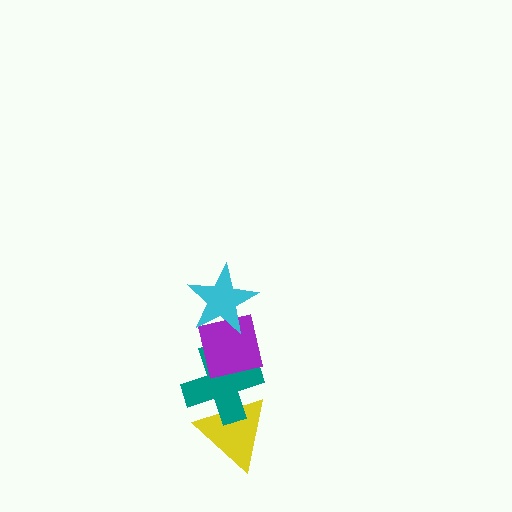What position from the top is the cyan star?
The cyan star is 1st from the top.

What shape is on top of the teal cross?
The purple square is on top of the teal cross.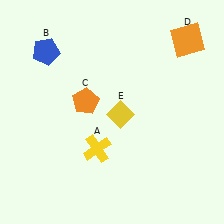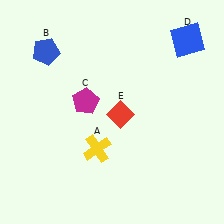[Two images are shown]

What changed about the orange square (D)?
In Image 1, D is orange. In Image 2, it changed to blue.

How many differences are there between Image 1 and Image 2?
There are 3 differences between the two images.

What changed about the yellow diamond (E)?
In Image 1, E is yellow. In Image 2, it changed to red.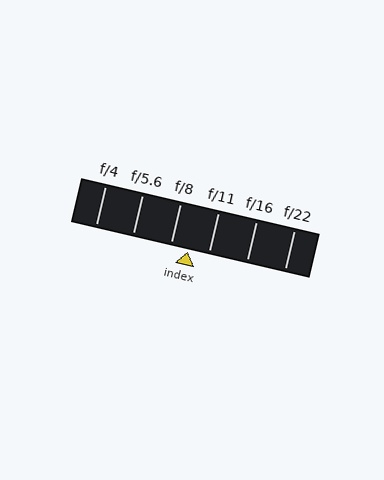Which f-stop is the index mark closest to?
The index mark is closest to f/8.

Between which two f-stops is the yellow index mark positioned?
The index mark is between f/8 and f/11.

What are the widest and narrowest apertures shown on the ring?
The widest aperture shown is f/4 and the narrowest is f/22.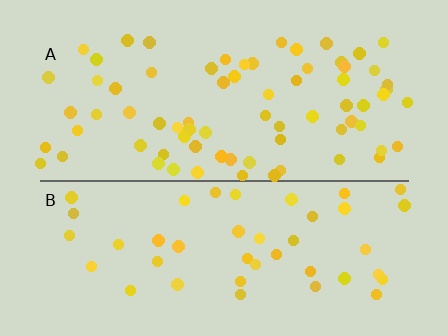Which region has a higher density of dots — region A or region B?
A (the top).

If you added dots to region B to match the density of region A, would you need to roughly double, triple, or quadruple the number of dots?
Approximately double.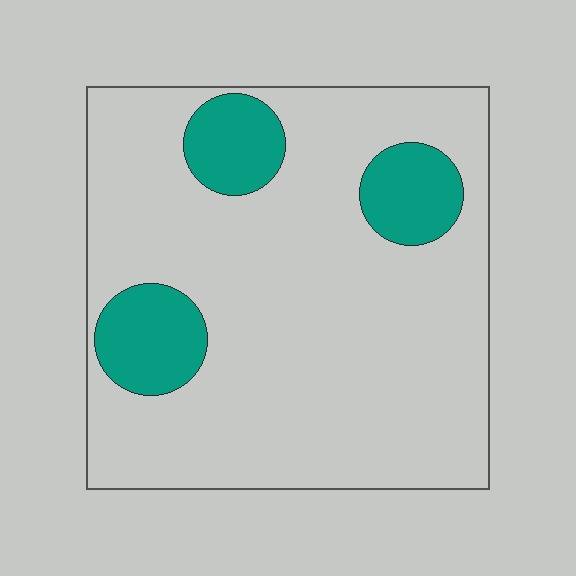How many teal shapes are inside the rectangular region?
3.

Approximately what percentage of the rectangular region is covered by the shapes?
Approximately 15%.